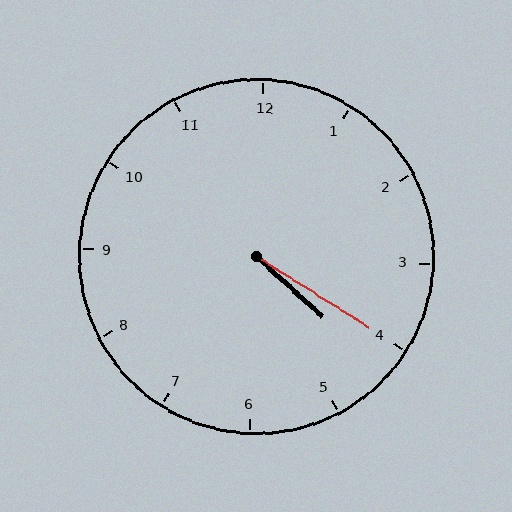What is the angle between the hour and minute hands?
Approximately 10 degrees.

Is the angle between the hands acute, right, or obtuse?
It is acute.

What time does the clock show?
4:20.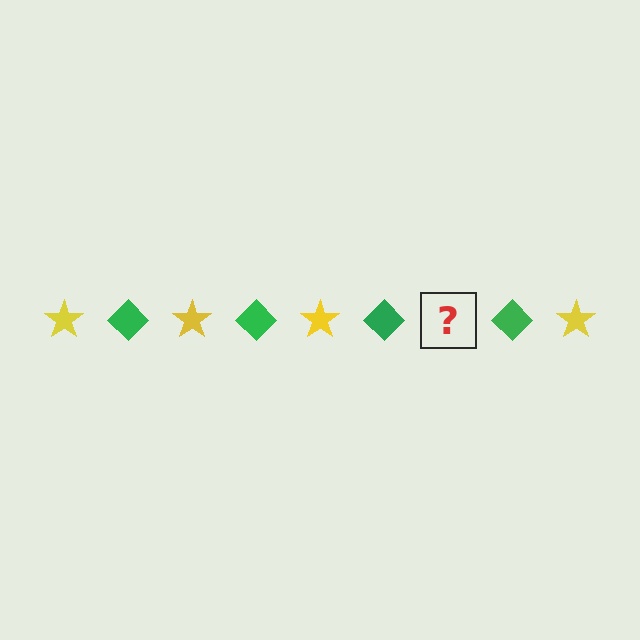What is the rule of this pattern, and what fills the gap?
The rule is that the pattern alternates between yellow star and green diamond. The gap should be filled with a yellow star.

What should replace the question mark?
The question mark should be replaced with a yellow star.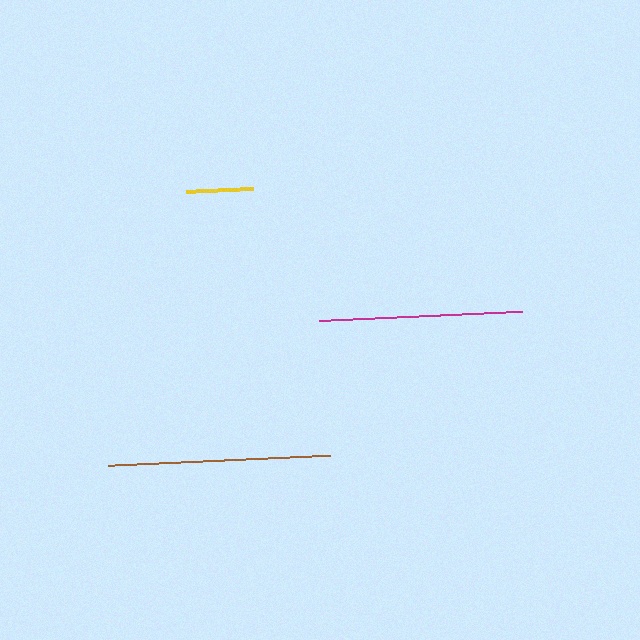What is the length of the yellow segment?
The yellow segment is approximately 68 pixels long.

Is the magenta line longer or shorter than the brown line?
The brown line is longer than the magenta line.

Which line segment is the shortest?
The yellow line is the shortest at approximately 68 pixels.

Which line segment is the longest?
The brown line is the longest at approximately 222 pixels.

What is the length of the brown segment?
The brown segment is approximately 222 pixels long.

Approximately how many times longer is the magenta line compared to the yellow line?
The magenta line is approximately 3.0 times the length of the yellow line.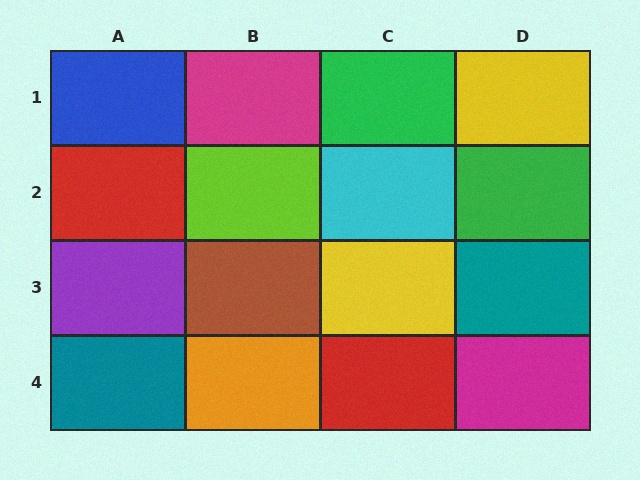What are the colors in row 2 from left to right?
Red, lime, cyan, green.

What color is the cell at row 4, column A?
Teal.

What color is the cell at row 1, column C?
Green.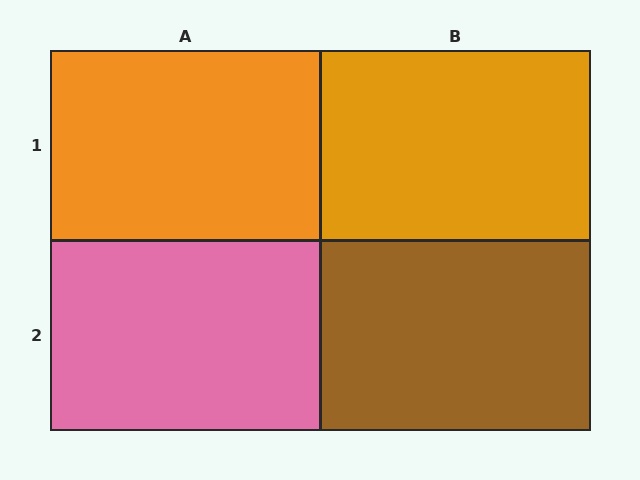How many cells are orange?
2 cells are orange.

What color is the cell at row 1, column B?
Orange.